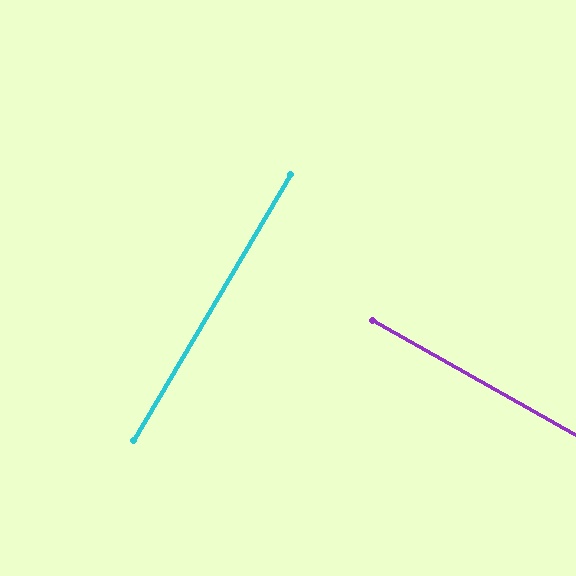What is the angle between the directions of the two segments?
Approximately 89 degrees.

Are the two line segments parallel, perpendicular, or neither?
Perpendicular — they meet at approximately 89°.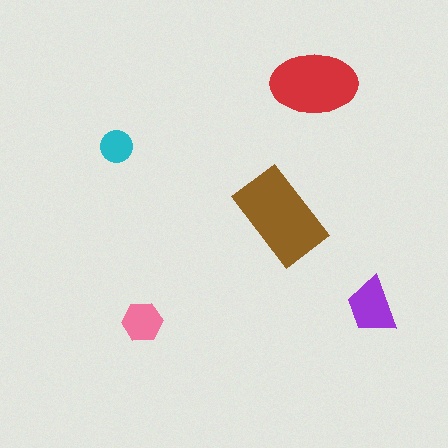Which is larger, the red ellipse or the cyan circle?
The red ellipse.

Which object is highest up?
The red ellipse is topmost.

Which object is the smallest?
The cyan circle.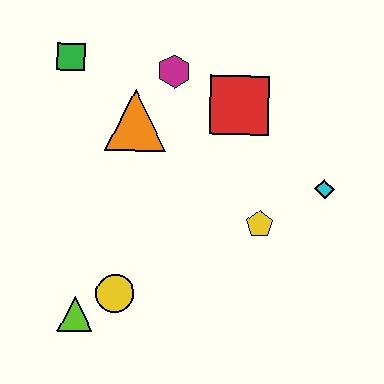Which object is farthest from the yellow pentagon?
The green square is farthest from the yellow pentagon.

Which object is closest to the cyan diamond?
The yellow pentagon is closest to the cyan diamond.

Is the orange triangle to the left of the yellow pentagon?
Yes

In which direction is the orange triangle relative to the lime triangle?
The orange triangle is above the lime triangle.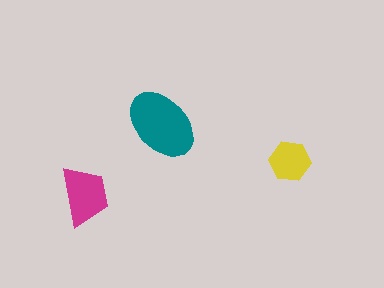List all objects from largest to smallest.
The teal ellipse, the magenta trapezoid, the yellow hexagon.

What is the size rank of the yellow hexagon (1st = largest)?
3rd.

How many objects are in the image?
There are 3 objects in the image.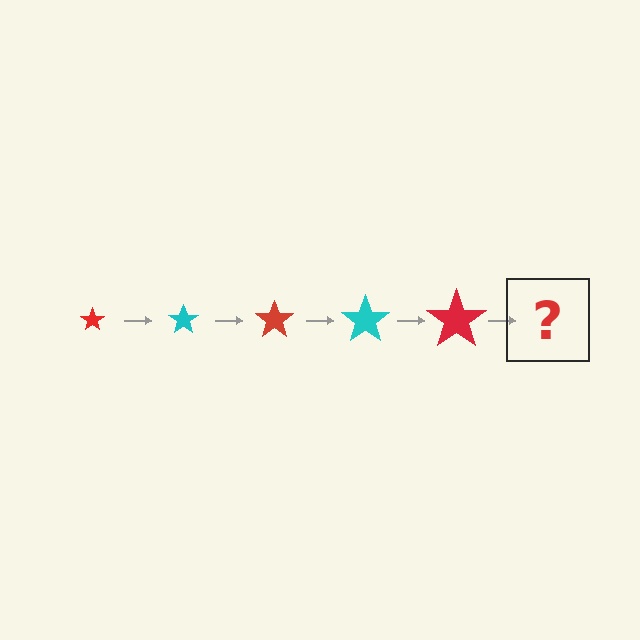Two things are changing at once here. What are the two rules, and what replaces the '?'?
The two rules are that the star grows larger each step and the color cycles through red and cyan. The '?' should be a cyan star, larger than the previous one.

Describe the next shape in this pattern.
It should be a cyan star, larger than the previous one.